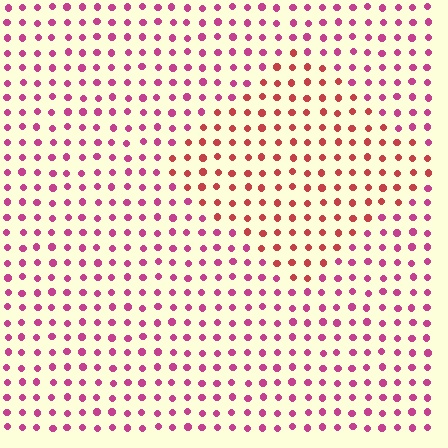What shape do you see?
I see a diamond.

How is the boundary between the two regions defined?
The boundary is defined purely by a slight shift in hue (about 33 degrees). Spacing, size, and orientation are identical on both sides.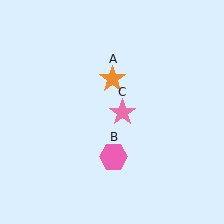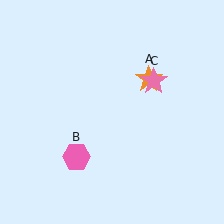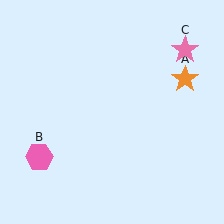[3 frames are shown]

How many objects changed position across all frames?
3 objects changed position: orange star (object A), pink hexagon (object B), pink star (object C).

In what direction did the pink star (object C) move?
The pink star (object C) moved up and to the right.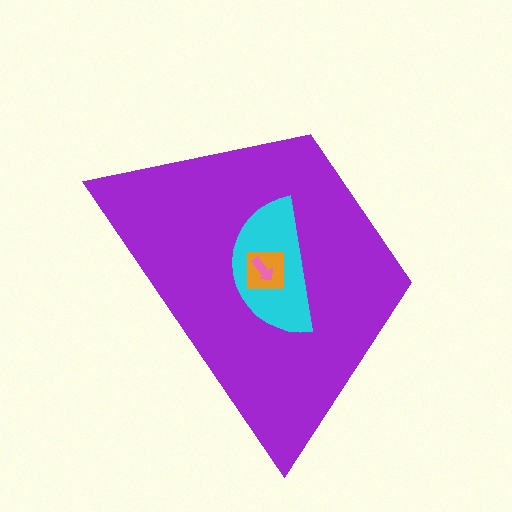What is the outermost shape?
The purple trapezoid.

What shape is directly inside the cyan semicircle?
The orange square.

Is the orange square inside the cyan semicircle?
Yes.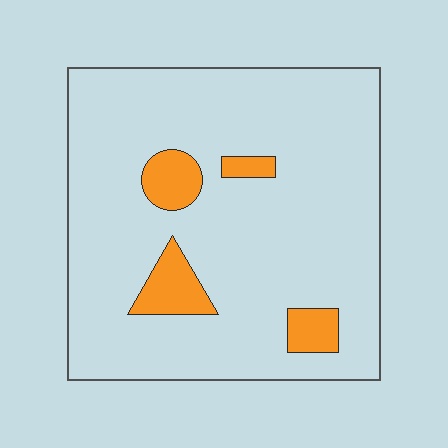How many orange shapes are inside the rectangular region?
4.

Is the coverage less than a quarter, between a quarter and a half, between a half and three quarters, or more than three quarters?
Less than a quarter.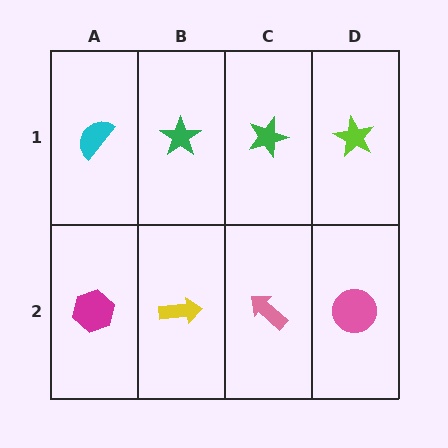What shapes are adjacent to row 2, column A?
A cyan semicircle (row 1, column A), a yellow arrow (row 2, column B).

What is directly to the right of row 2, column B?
A pink arrow.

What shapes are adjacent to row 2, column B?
A green star (row 1, column B), a magenta hexagon (row 2, column A), a pink arrow (row 2, column C).